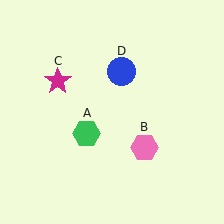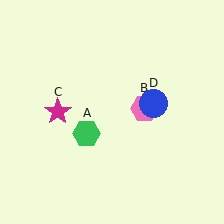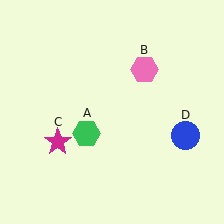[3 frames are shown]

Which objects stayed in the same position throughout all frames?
Green hexagon (object A) remained stationary.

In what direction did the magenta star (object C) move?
The magenta star (object C) moved down.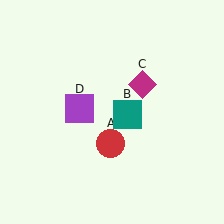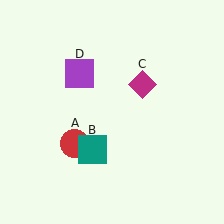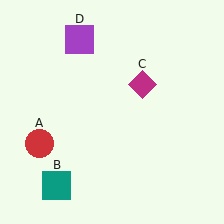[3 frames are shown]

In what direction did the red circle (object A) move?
The red circle (object A) moved left.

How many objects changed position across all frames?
3 objects changed position: red circle (object A), teal square (object B), purple square (object D).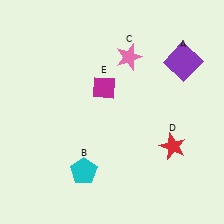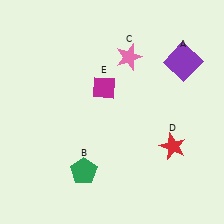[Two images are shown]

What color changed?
The pentagon (B) changed from cyan in Image 1 to green in Image 2.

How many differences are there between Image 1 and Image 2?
There is 1 difference between the two images.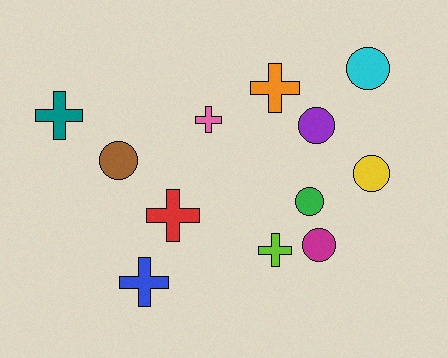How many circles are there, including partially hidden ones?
There are 6 circles.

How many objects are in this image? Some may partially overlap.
There are 12 objects.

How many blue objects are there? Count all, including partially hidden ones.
There is 1 blue object.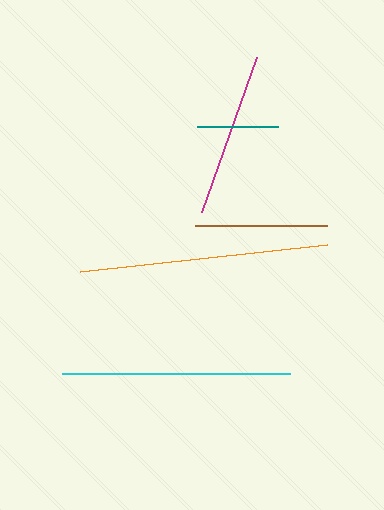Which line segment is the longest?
The orange line is the longest at approximately 249 pixels.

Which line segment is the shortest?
The teal line is the shortest at approximately 80 pixels.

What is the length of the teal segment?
The teal segment is approximately 80 pixels long.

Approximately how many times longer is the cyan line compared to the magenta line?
The cyan line is approximately 1.4 times the length of the magenta line.